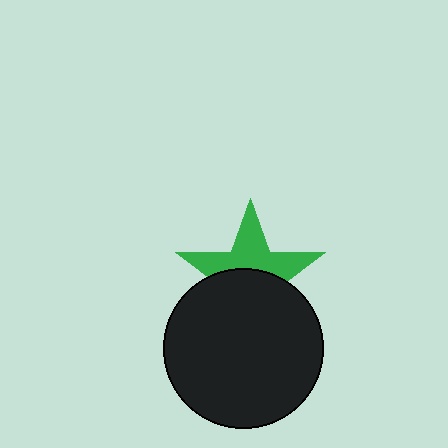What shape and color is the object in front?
The object in front is a black circle.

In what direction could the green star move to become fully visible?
The green star could move up. That would shift it out from behind the black circle entirely.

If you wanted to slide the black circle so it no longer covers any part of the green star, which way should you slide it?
Slide it down — that is the most direct way to separate the two shapes.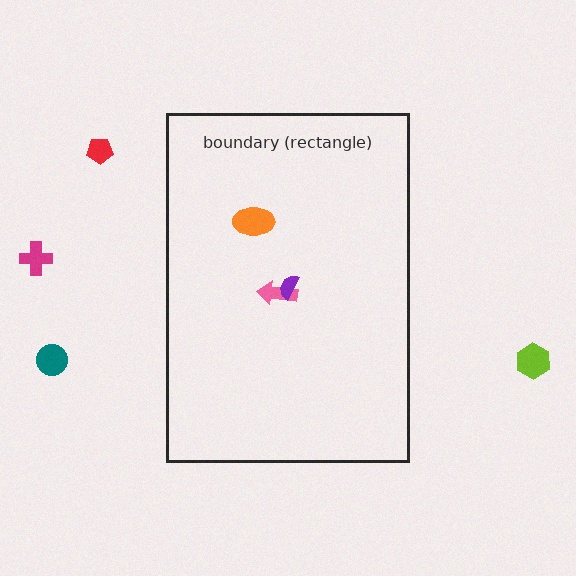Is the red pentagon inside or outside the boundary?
Outside.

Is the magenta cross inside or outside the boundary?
Outside.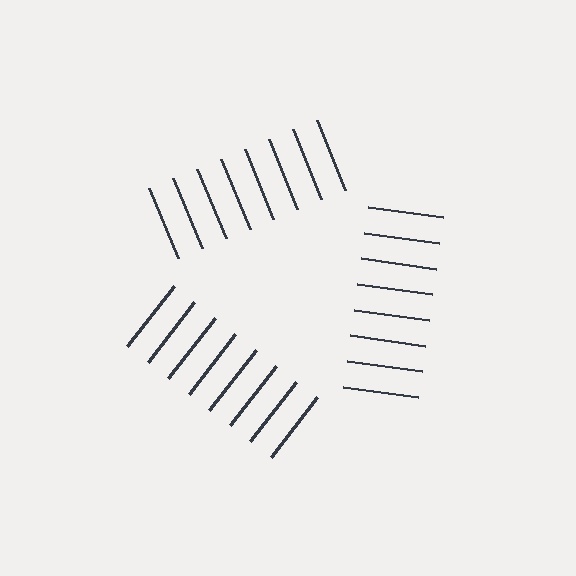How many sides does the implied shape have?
3 sides — the line-ends trace a triangle.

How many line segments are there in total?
24 — 8 along each of the 3 edges.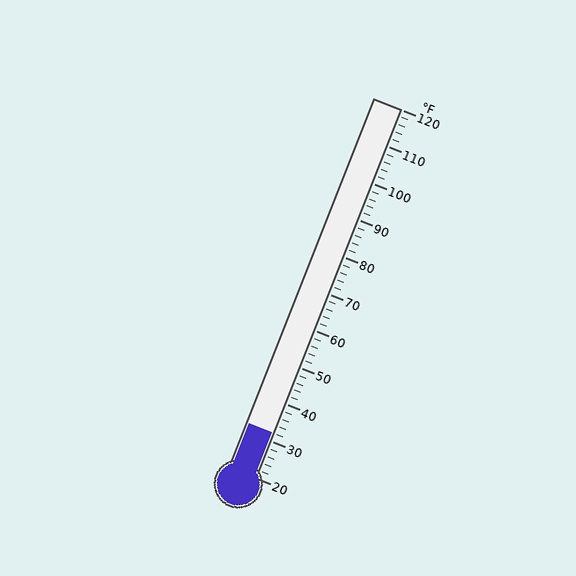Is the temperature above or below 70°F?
The temperature is below 70°F.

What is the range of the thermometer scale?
The thermometer scale ranges from 20°F to 120°F.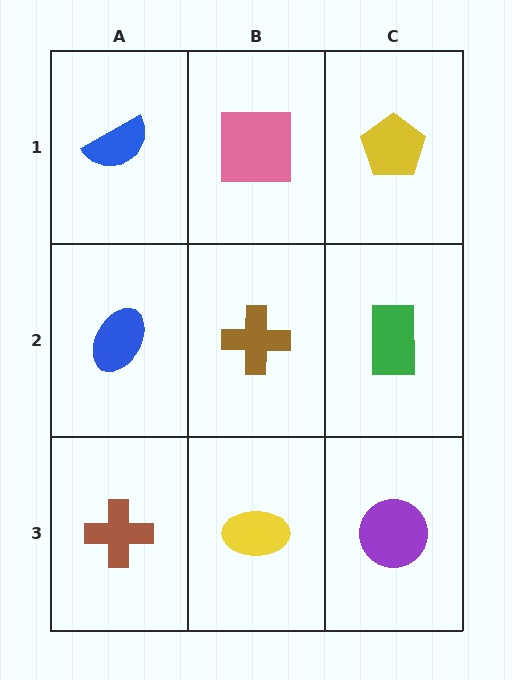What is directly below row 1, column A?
A blue ellipse.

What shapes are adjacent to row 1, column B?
A brown cross (row 2, column B), a blue semicircle (row 1, column A), a yellow pentagon (row 1, column C).